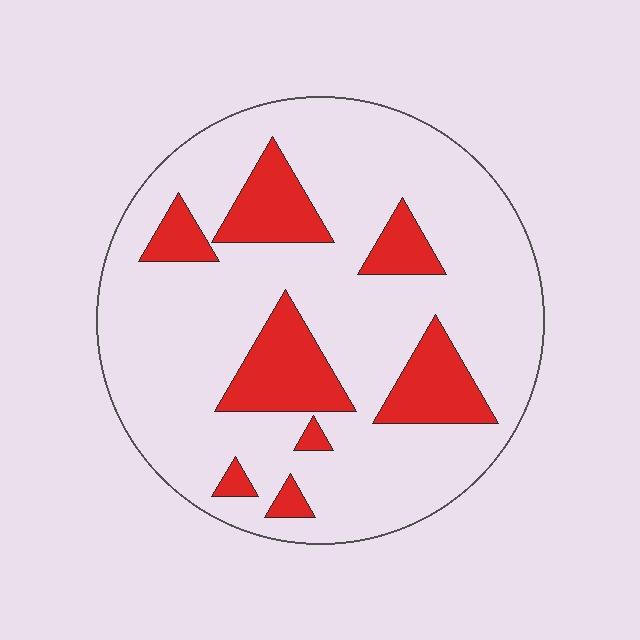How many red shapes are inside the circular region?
8.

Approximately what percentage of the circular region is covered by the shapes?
Approximately 20%.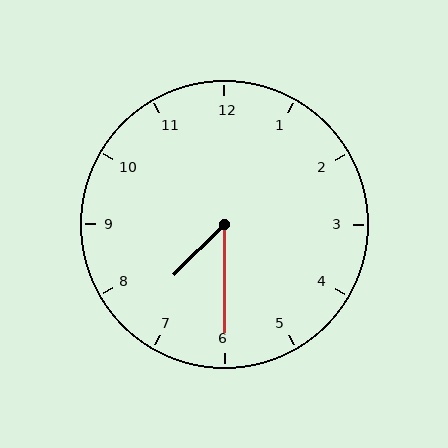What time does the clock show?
7:30.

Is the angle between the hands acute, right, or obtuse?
It is acute.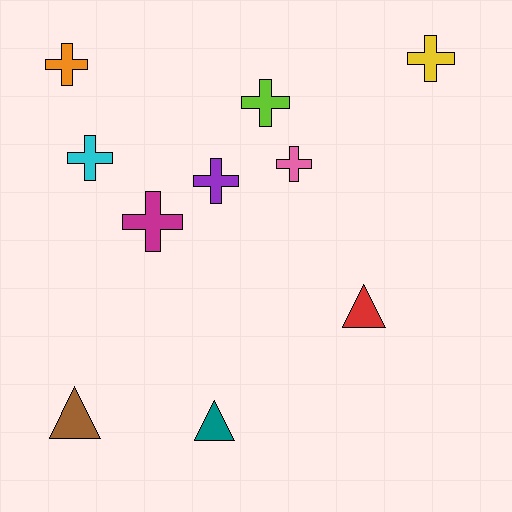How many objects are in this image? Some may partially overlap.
There are 10 objects.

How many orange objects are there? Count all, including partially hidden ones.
There is 1 orange object.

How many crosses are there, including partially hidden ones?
There are 7 crosses.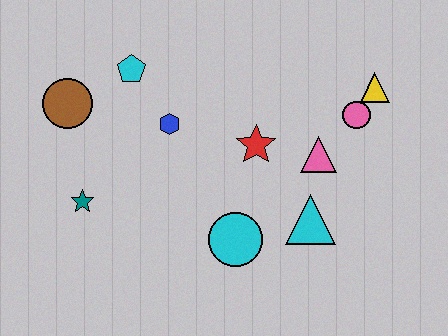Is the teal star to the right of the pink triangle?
No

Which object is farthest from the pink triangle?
The brown circle is farthest from the pink triangle.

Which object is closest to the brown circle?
The cyan pentagon is closest to the brown circle.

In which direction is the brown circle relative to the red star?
The brown circle is to the left of the red star.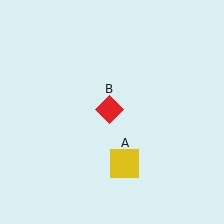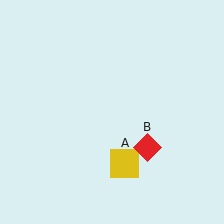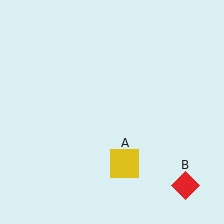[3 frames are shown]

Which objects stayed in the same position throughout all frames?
Yellow square (object A) remained stationary.